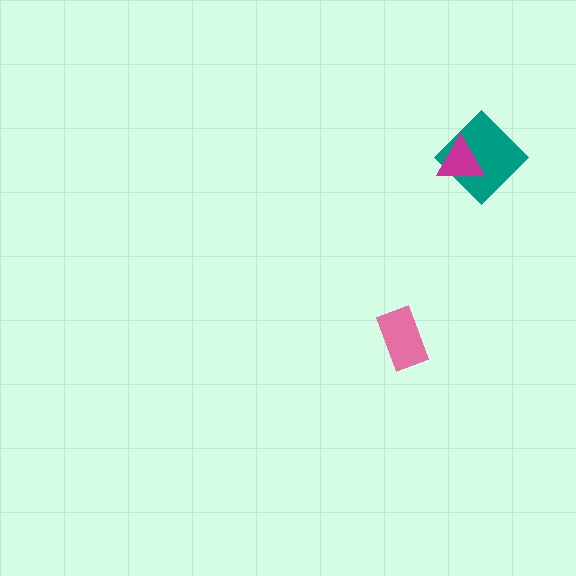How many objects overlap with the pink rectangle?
0 objects overlap with the pink rectangle.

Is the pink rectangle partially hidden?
No, no other shape covers it.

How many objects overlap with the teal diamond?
1 object overlaps with the teal diamond.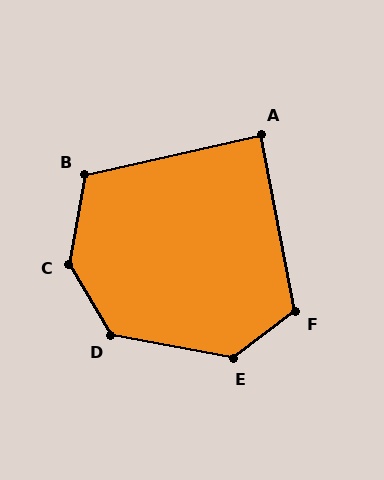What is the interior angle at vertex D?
Approximately 131 degrees (obtuse).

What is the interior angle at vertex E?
Approximately 132 degrees (obtuse).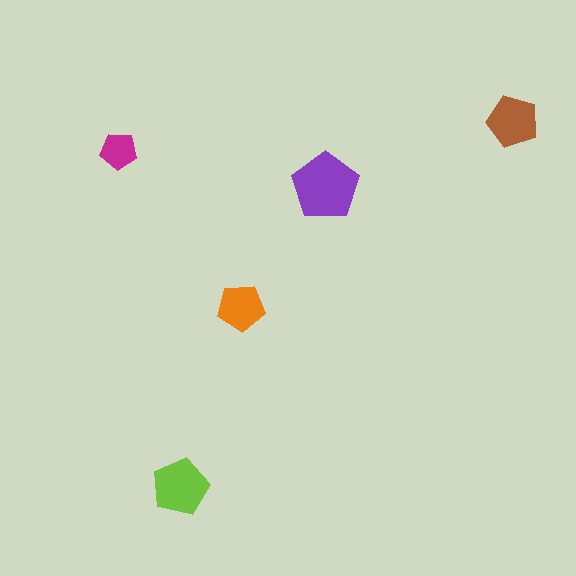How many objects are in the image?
There are 5 objects in the image.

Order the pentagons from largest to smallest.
the purple one, the lime one, the brown one, the orange one, the magenta one.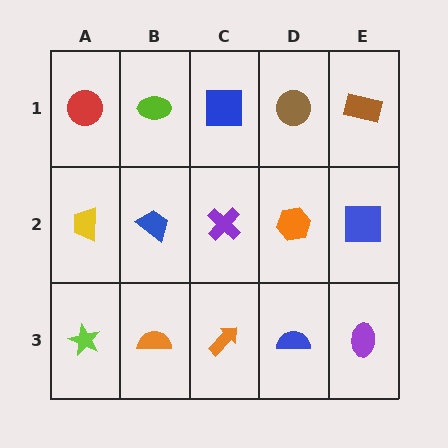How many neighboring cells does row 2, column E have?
3.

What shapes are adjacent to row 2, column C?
A blue square (row 1, column C), an orange arrow (row 3, column C), a blue trapezoid (row 2, column B), an orange hexagon (row 2, column D).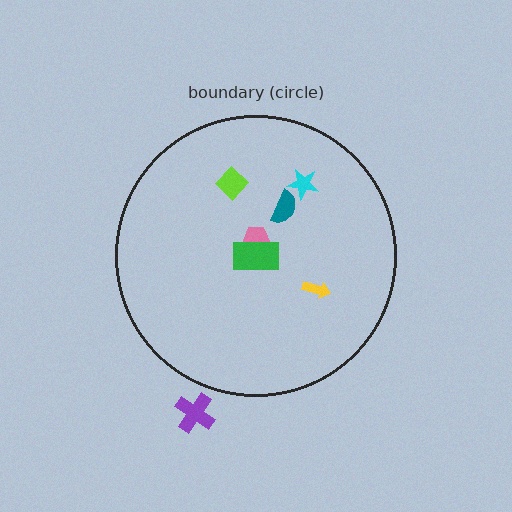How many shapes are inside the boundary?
6 inside, 1 outside.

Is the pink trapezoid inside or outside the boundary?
Inside.